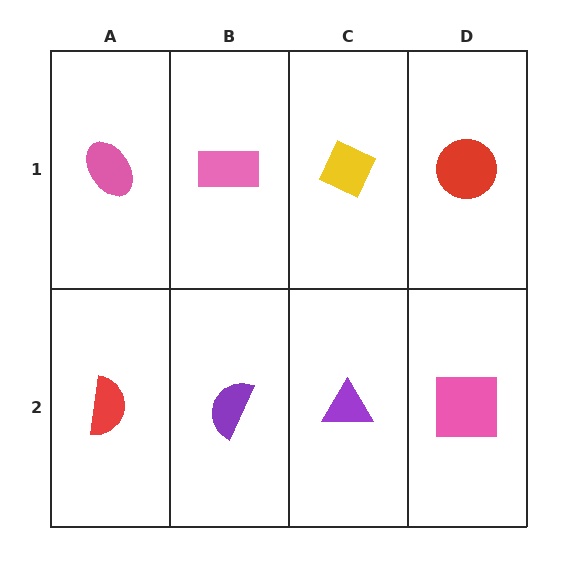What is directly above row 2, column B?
A pink rectangle.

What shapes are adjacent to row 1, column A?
A red semicircle (row 2, column A), a pink rectangle (row 1, column B).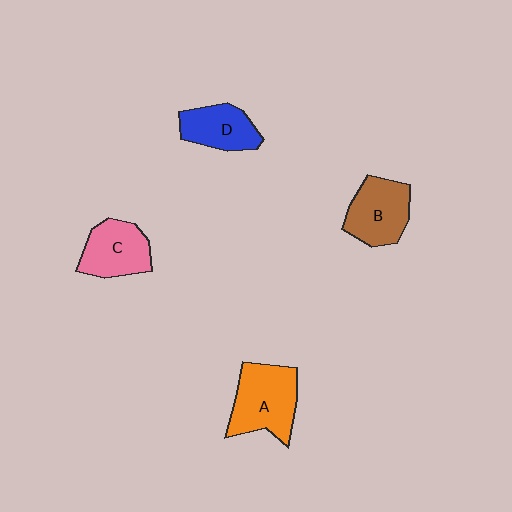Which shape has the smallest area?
Shape D (blue).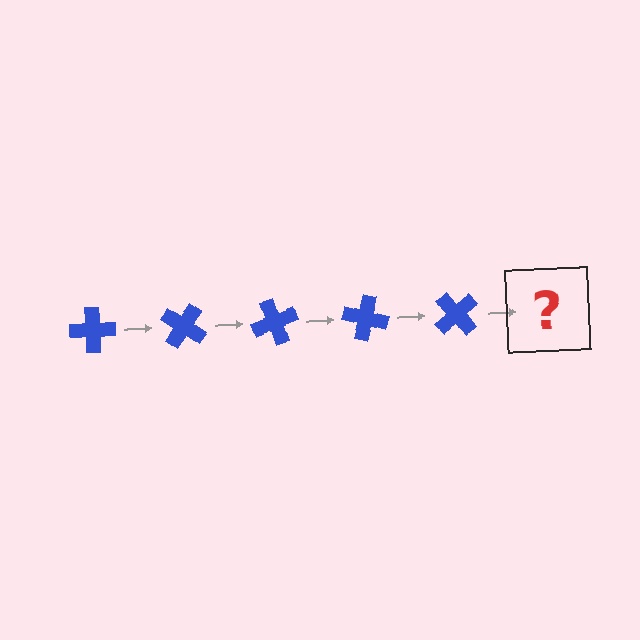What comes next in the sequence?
The next element should be a blue cross rotated 175 degrees.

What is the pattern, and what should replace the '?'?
The pattern is that the cross rotates 35 degrees each step. The '?' should be a blue cross rotated 175 degrees.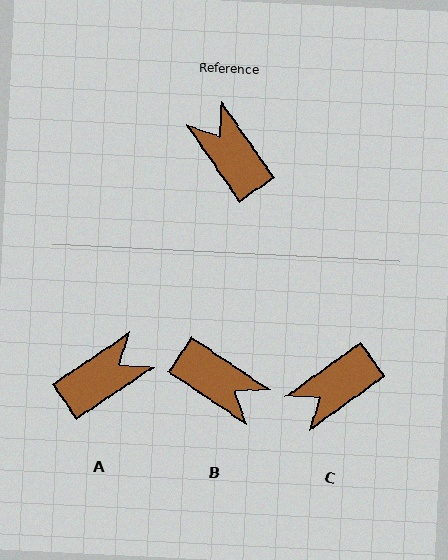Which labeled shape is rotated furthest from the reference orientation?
B, about 159 degrees away.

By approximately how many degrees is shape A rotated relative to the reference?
Approximately 91 degrees clockwise.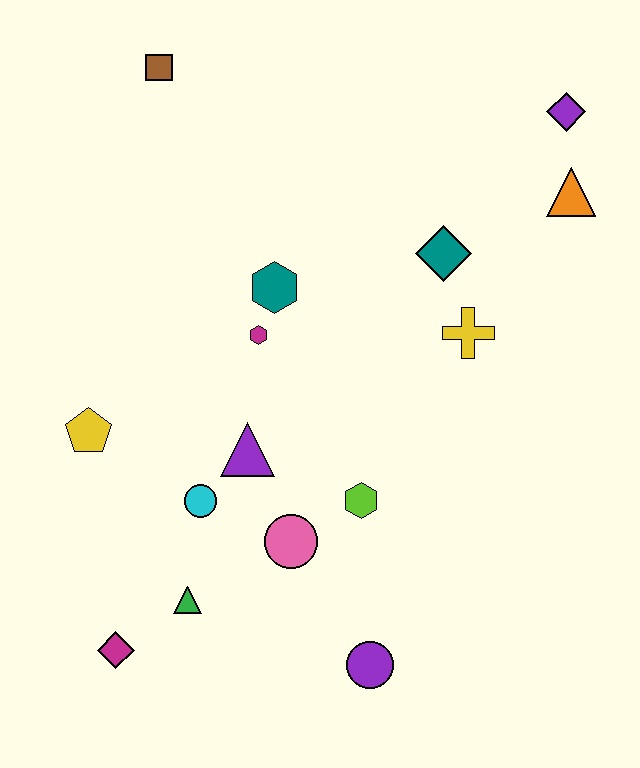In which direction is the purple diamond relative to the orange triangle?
The purple diamond is above the orange triangle.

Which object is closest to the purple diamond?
The orange triangle is closest to the purple diamond.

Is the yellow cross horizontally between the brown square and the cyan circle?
No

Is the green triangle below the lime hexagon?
Yes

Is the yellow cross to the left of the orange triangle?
Yes